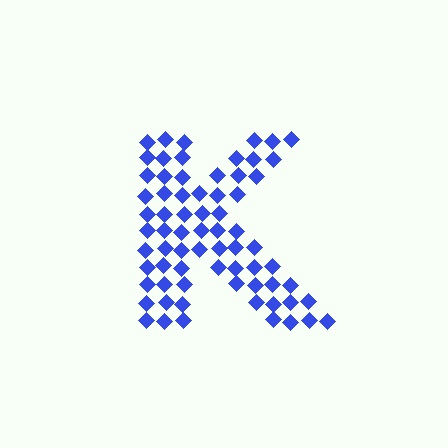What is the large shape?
The large shape is the letter K.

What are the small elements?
The small elements are diamonds.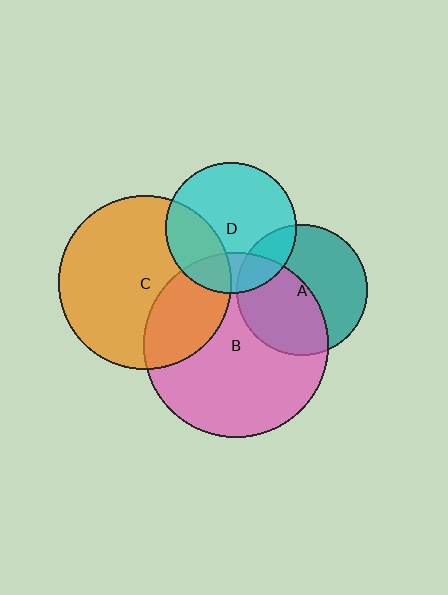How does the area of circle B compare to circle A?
Approximately 2.0 times.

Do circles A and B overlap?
Yes.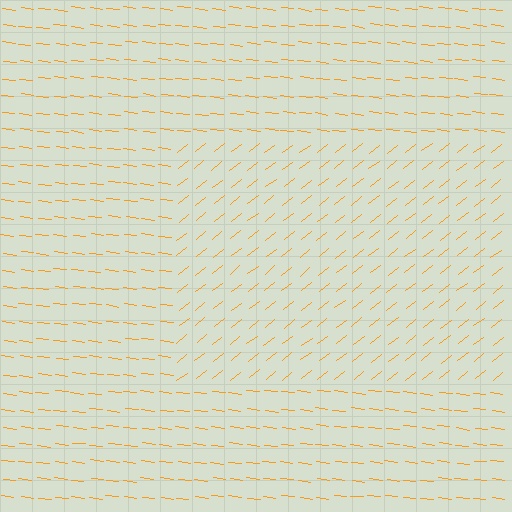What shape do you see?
I see a rectangle.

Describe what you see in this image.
The image is filled with small orange line segments. A rectangle region in the image has lines oriented differently from the surrounding lines, creating a visible texture boundary.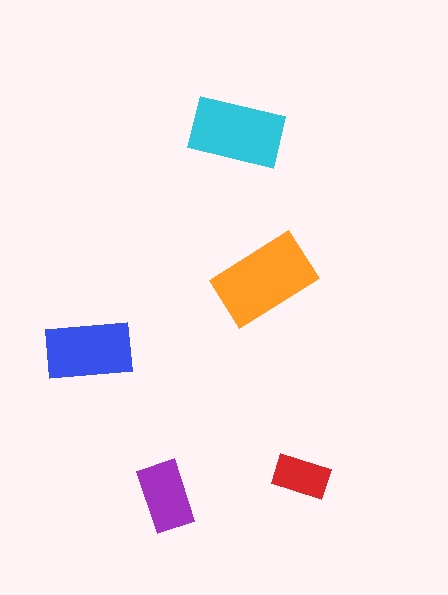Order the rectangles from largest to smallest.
the orange one, the cyan one, the blue one, the purple one, the red one.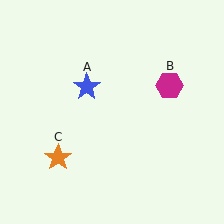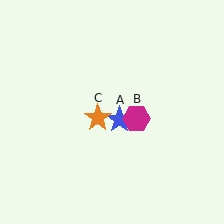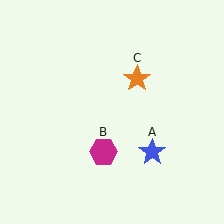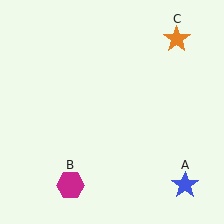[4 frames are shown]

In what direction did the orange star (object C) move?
The orange star (object C) moved up and to the right.